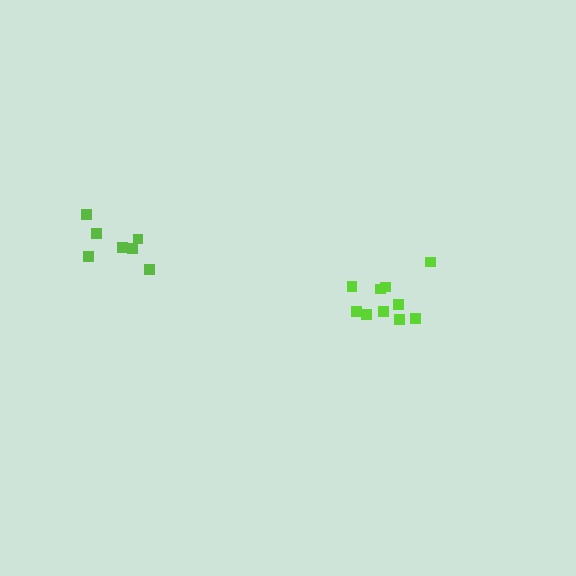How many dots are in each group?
Group 1: 10 dots, Group 2: 7 dots (17 total).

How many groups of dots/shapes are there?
There are 2 groups.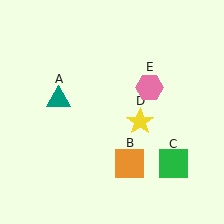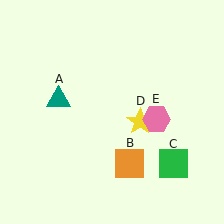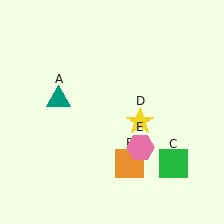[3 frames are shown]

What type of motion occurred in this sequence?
The pink hexagon (object E) rotated clockwise around the center of the scene.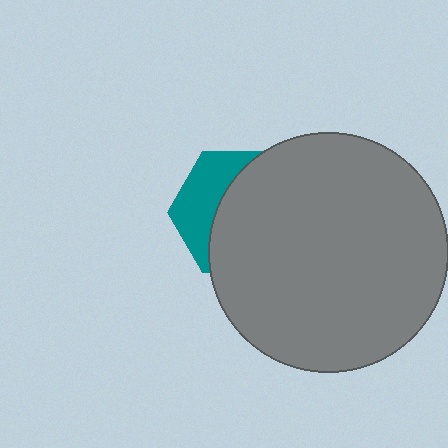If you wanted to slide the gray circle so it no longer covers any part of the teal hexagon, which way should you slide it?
Slide it right — that is the most direct way to separate the two shapes.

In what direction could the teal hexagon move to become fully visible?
The teal hexagon could move left. That would shift it out from behind the gray circle entirely.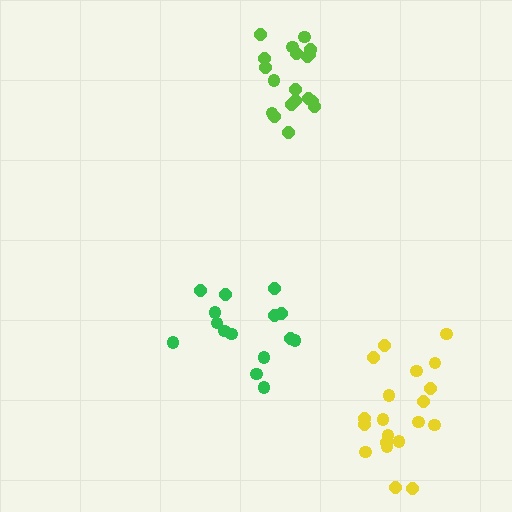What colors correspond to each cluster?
The clusters are colored: yellow, green, lime.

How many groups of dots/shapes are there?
There are 3 groups.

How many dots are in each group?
Group 1: 20 dots, Group 2: 15 dots, Group 3: 19 dots (54 total).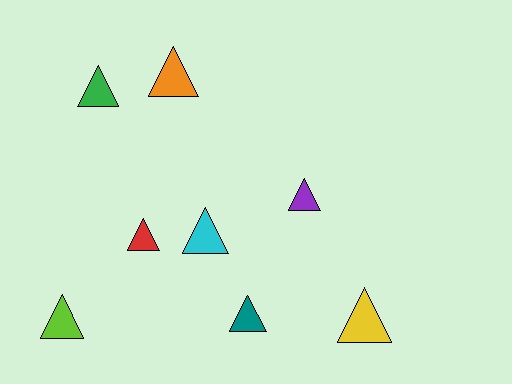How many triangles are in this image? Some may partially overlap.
There are 8 triangles.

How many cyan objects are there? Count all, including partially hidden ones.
There is 1 cyan object.